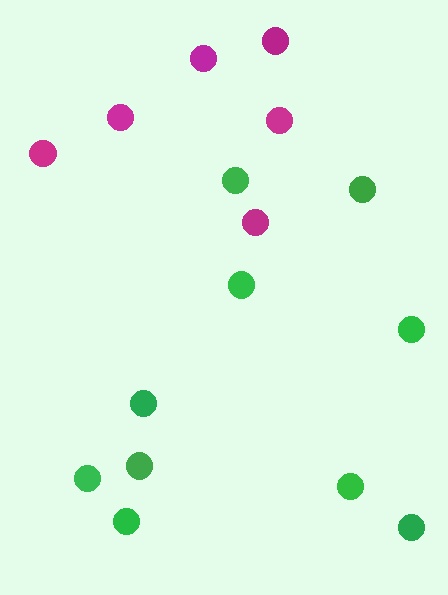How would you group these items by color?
There are 2 groups: one group of magenta circles (6) and one group of green circles (10).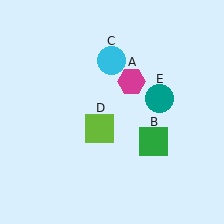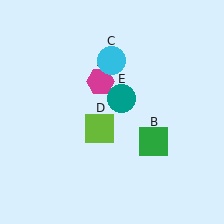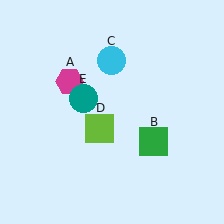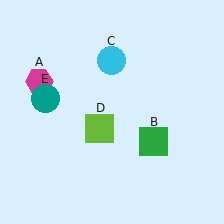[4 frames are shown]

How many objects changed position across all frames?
2 objects changed position: magenta hexagon (object A), teal circle (object E).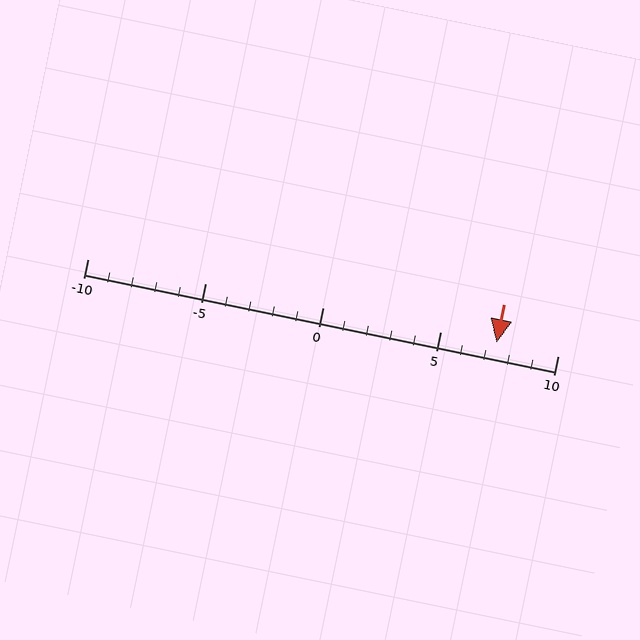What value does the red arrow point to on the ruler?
The red arrow points to approximately 7.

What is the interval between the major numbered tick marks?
The major tick marks are spaced 5 units apart.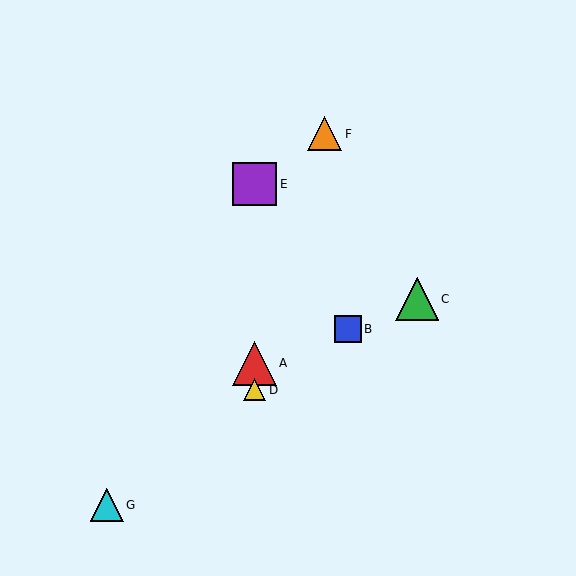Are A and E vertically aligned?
Yes, both are at x≈255.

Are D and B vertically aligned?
No, D is at x≈255 and B is at x≈348.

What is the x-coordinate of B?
Object B is at x≈348.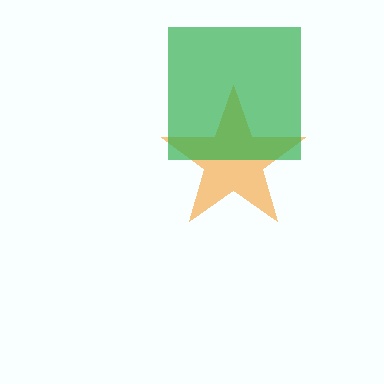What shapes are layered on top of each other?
The layered shapes are: an orange star, a green square.